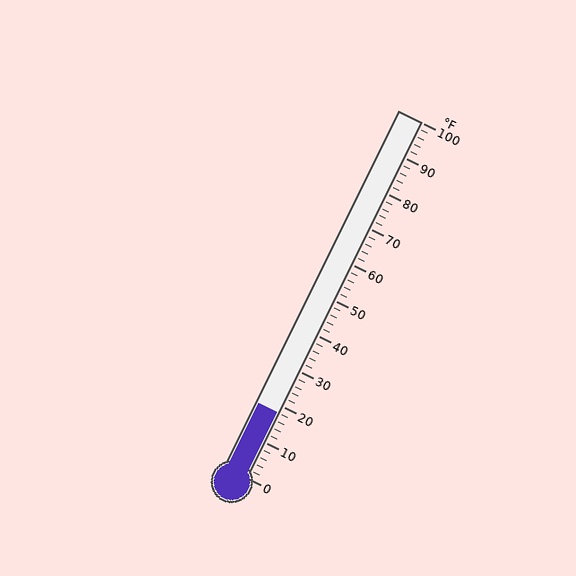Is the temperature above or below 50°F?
The temperature is below 50°F.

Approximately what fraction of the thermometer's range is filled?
The thermometer is filled to approximately 20% of its range.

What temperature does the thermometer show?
The thermometer shows approximately 18°F.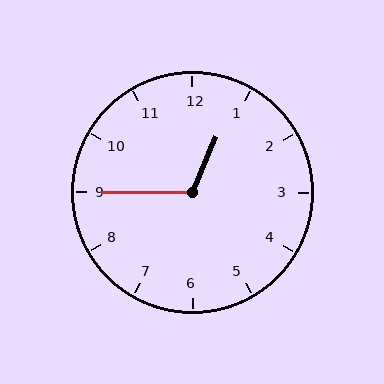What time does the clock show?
12:45.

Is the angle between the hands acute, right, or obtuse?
It is obtuse.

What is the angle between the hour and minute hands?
Approximately 112 degrees.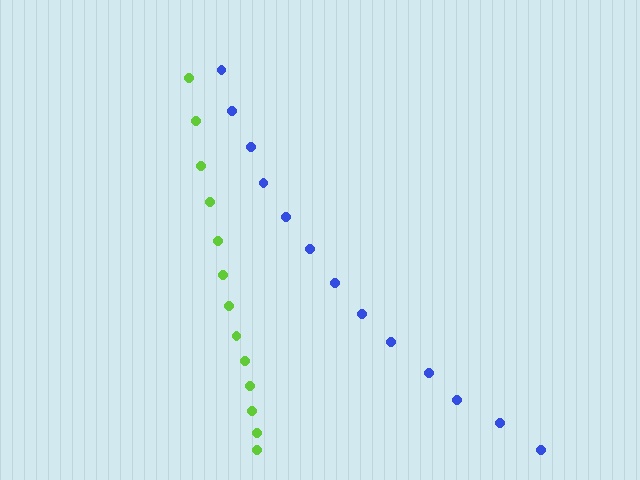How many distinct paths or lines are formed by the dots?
There are 2 distinct paths.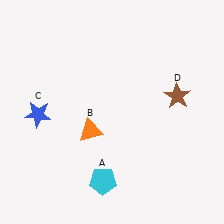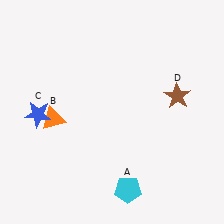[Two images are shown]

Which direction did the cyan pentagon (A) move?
The cyan pentagon (A) moved right.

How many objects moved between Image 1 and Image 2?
2 objects moved between the two images.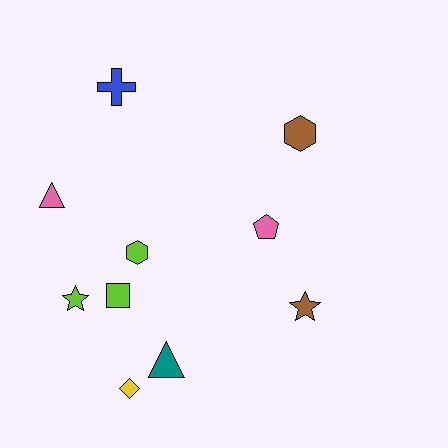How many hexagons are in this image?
There are 2 hexagons.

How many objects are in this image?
There are 10 objects.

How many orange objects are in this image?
There are no orange objects.